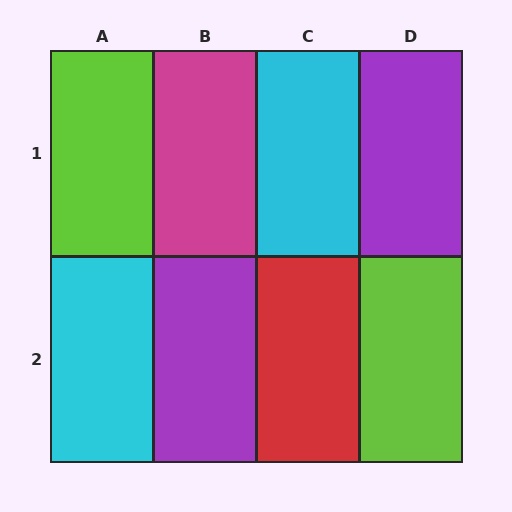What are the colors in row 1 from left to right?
Lime, magenta, cyan, purple.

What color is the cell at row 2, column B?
Purple.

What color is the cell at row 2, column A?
Cyan.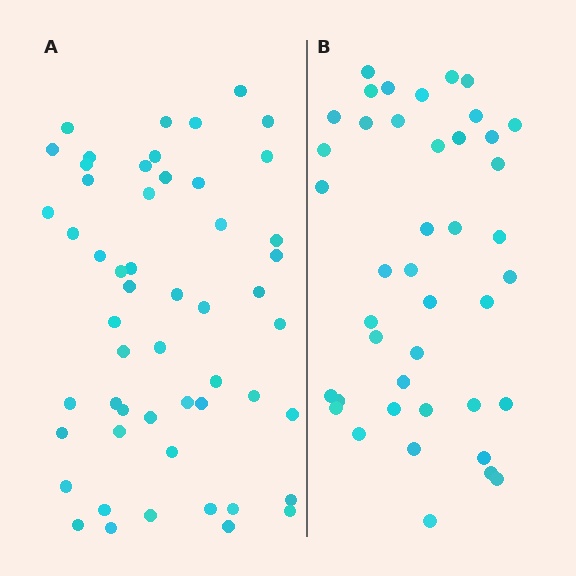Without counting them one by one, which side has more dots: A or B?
Region A (the left region) has more dots.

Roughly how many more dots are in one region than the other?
Region A has roughly 12 or so more dots than region B.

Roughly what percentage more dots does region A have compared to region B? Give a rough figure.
About 25% more.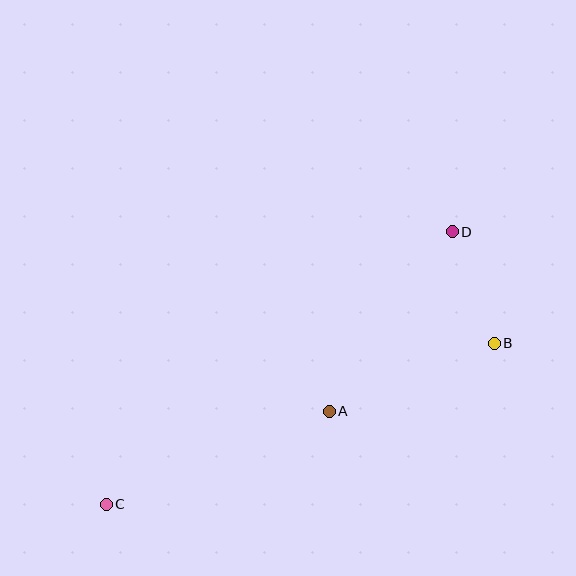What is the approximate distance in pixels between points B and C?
The distance between B and C is approximately 420 pixels.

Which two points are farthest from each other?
Points C and D are farthest from each other.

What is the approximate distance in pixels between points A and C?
The distance between A and C is approximately 242 pixels.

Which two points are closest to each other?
Points B and D are closest to each other.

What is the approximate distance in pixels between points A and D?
The distance between A and D is approximately 218 pixels.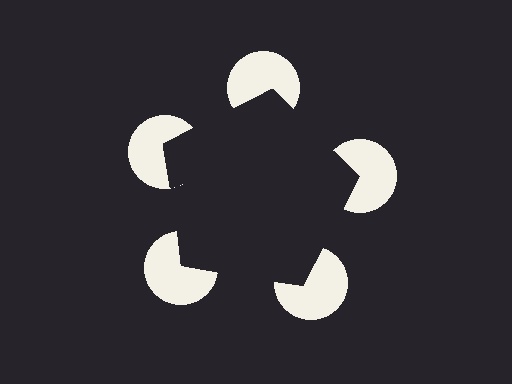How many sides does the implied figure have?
5 sides.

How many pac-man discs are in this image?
There are 5 — one at each vertex of the illusory pentagon.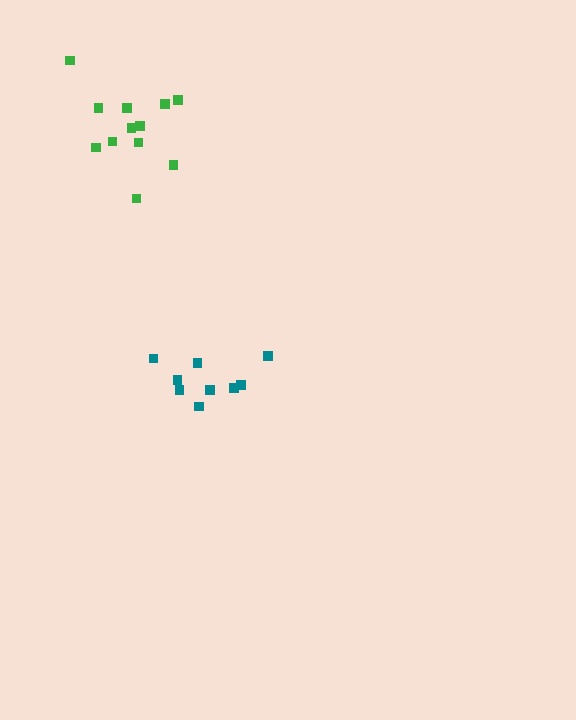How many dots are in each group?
Group 1: 12 dots, Group 2: 9 dots (21 total).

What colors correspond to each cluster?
The clusters are colored: green, teal.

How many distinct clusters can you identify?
There are 2 distinct clusters.